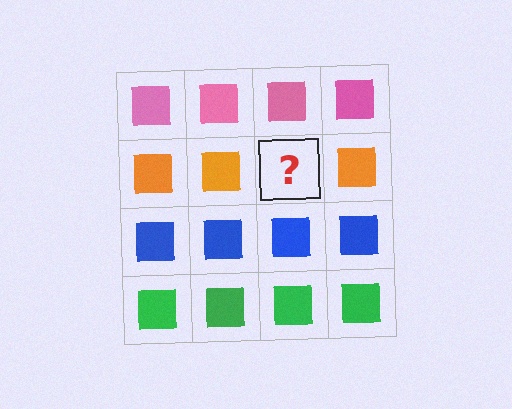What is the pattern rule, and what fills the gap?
The rule is that each row has a consistent color. The gap should be filled with an orange square.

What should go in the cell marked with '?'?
The missing cell should contain an orange square.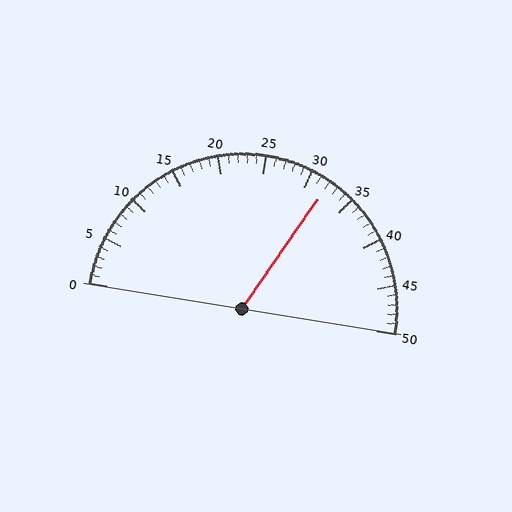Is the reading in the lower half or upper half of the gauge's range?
The reading is in the upper half of the range (0 to 50).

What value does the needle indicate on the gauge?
The needle indicates approximately 32.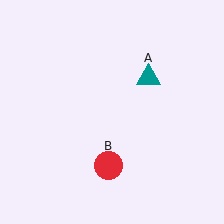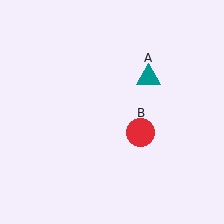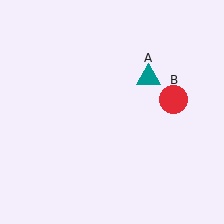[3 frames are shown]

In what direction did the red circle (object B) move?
The red circle (object B) moved up and to the right.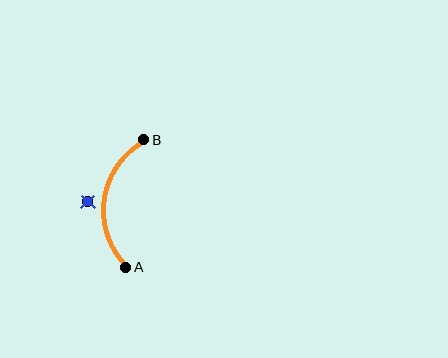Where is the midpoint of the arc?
The arc midpoint is the point on the curve farthest from the straight line joining A and B. It sits to the left of that line.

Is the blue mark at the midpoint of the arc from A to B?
No — the blue mark does not lie on the arc at all. It sits slightly outside the curve.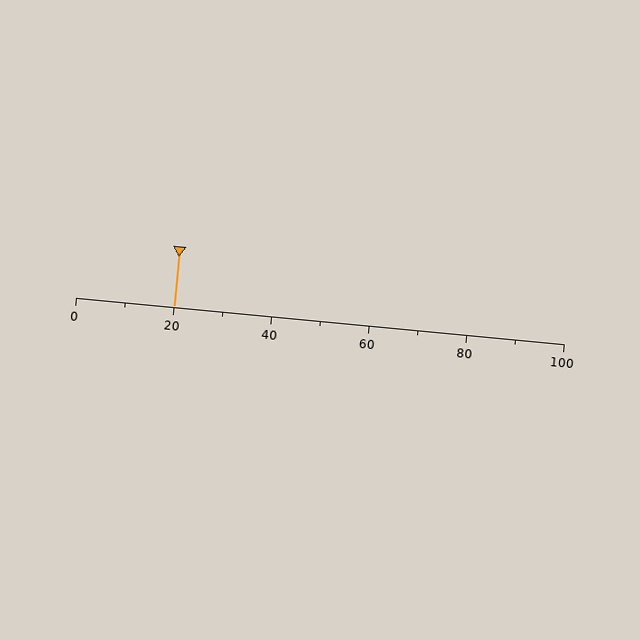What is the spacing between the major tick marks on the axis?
The major ticks are spaced 20 apart.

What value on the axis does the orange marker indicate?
The marker indicates approximately 20.